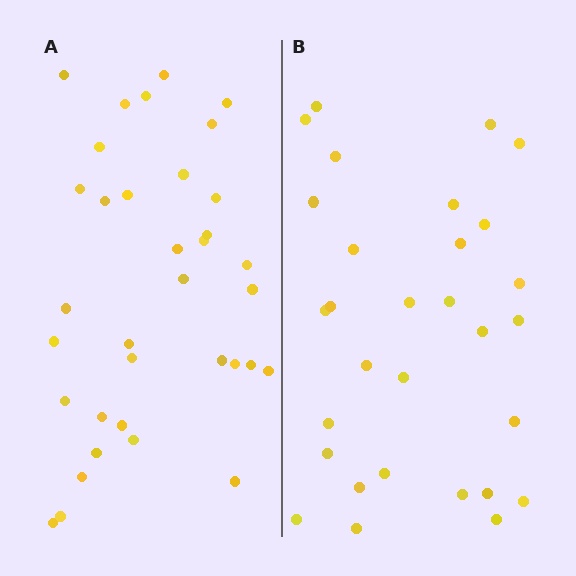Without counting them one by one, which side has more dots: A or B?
Region A (the left region) has more dots.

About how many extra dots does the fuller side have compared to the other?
Region A has about 5 more dots than region B.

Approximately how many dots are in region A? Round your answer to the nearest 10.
About 40 dots. (The exact count is 35, which rounds to 40.)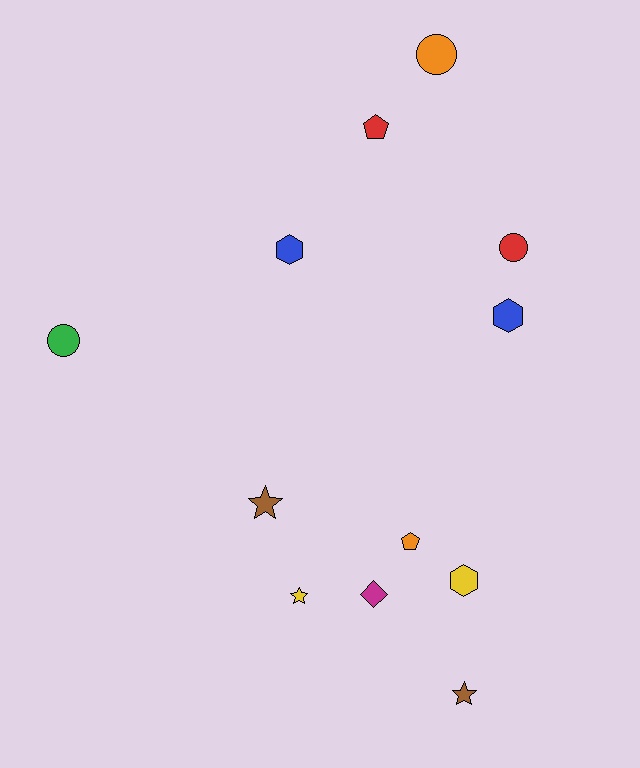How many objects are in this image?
There are 12 objects.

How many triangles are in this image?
There are no triangles.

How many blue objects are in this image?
There are 2 blue objects.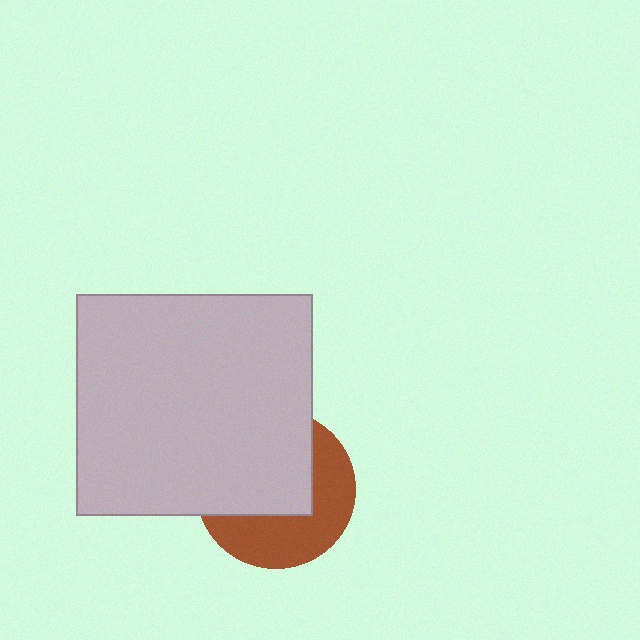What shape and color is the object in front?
The object in front is a light gray rectangle.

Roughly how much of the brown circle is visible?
About half of it is visible (roughly 46%).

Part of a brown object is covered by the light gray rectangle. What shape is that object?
It is a circle.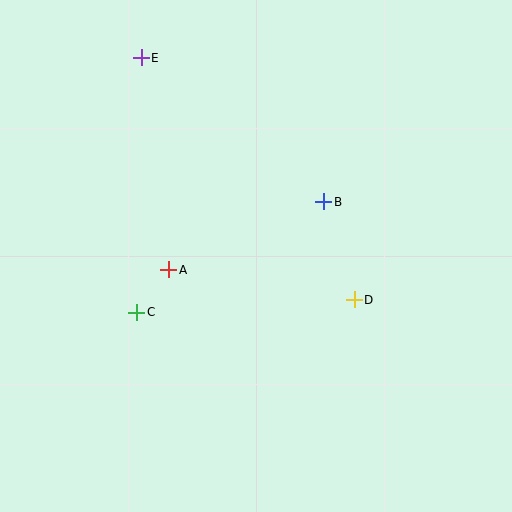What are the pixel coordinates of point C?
Point C is at (137, 312).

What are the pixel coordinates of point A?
Point A is at (169, 270).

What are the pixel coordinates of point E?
Point E is at (141, 58).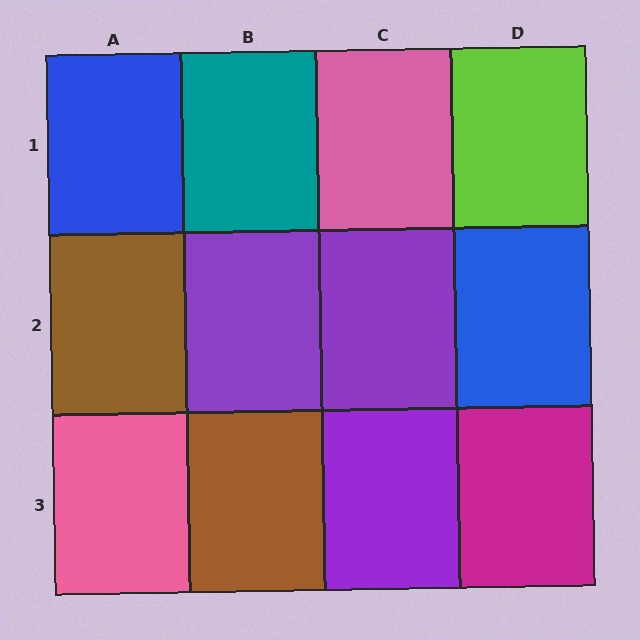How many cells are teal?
1 cell is teal.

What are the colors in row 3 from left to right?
Pink, brown, purple, magenta.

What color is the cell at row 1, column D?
Lime.